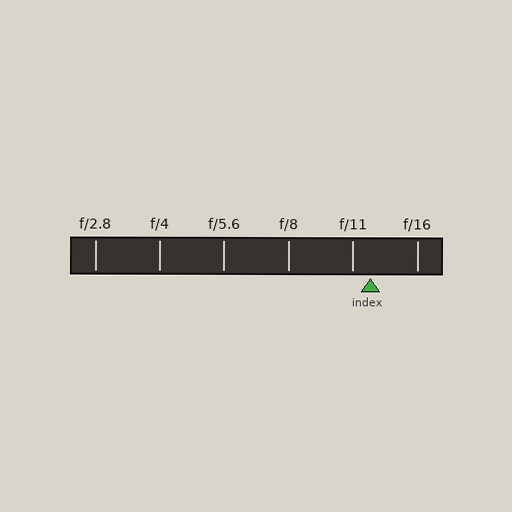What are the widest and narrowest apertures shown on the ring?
The widest aperture shown is f/2.8 and the narrowest is f/16.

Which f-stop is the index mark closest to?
The index mark is closest to f/11.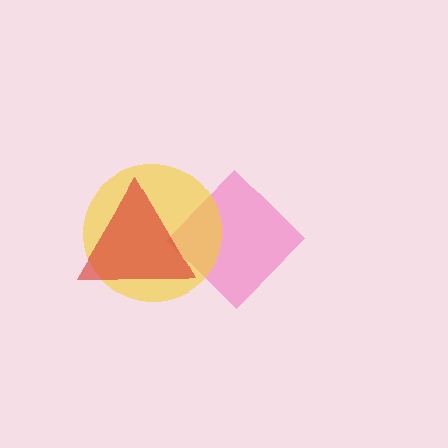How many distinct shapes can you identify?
There are 3 distinct shapes: a pink diamond, a yellow circle, a red triangle.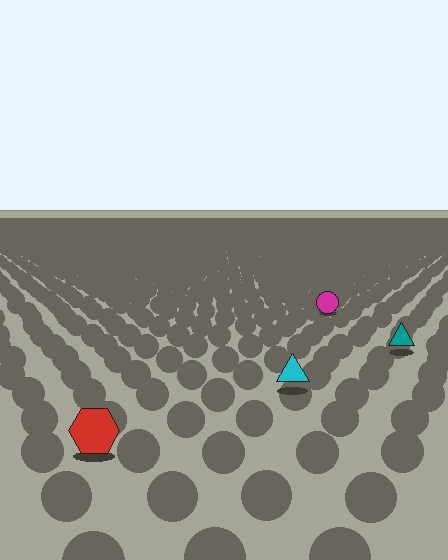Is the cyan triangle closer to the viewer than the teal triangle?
Yes. The cyan triangle is closer — you can tell from the texture gradient: the ground texture is coarser near it.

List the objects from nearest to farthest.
From nearest to farthest: the red hexagon, the cyan triangle, the teal triangle, the magenta circle.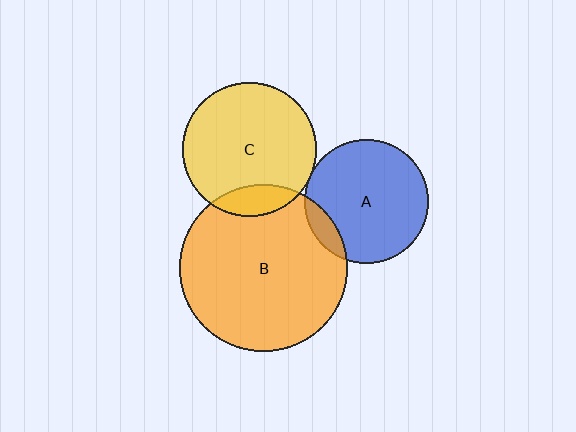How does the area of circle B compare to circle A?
Approximately 1.8 times.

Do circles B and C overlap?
Yes.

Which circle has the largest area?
Circle B (orange).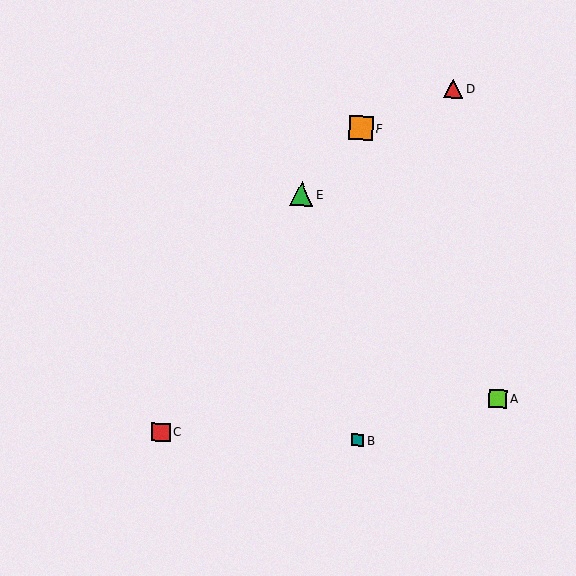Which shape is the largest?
The orange square (labeled F) is the largest.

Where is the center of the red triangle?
The center of the red triangle is at (453, 88).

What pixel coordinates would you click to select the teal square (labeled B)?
Click at (358, 440) to select the teal square B.